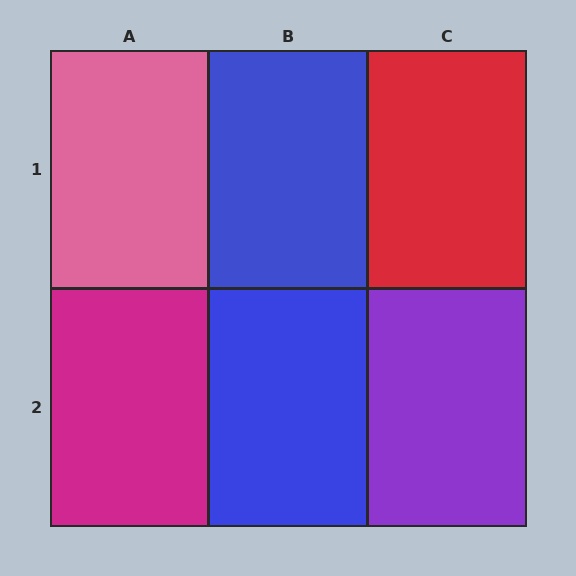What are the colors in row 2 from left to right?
Magenta, blue, purple.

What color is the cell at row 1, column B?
Blue.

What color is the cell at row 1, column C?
Red.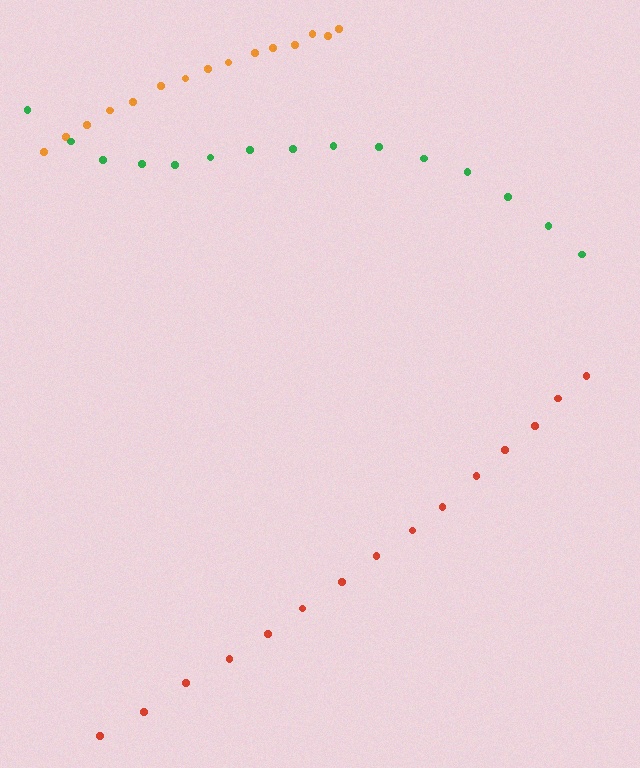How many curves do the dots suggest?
There are 3 distinct paths.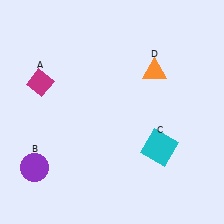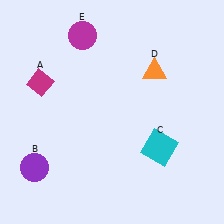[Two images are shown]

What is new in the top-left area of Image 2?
A magenta circle (E) was added in the top-left area of Image 2.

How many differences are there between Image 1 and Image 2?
There is 1 difference between the two images.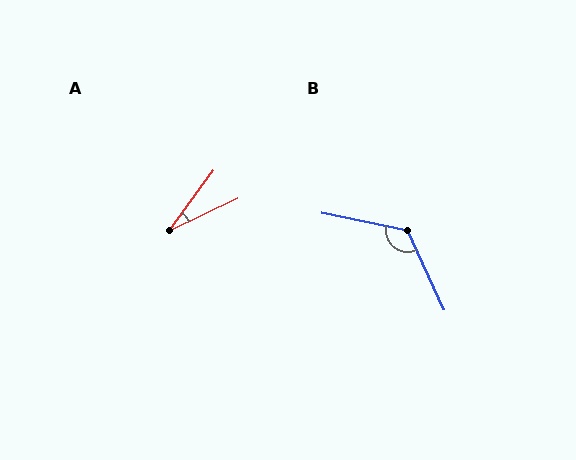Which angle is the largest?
B, at approximately 126 degrees.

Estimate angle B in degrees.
Approximately 126 degrees.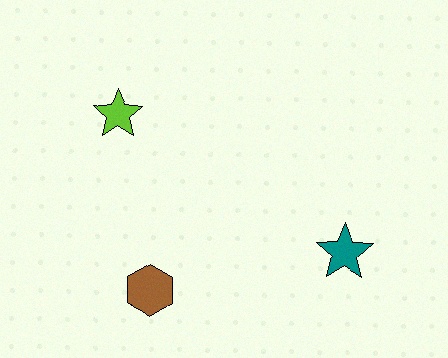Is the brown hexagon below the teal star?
Yes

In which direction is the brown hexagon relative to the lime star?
The brown hexagon is below the lime star.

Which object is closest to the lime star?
The brown hexagon is closest to the lime star.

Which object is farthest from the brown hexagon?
The teal star is farthest from the brown hexagon.